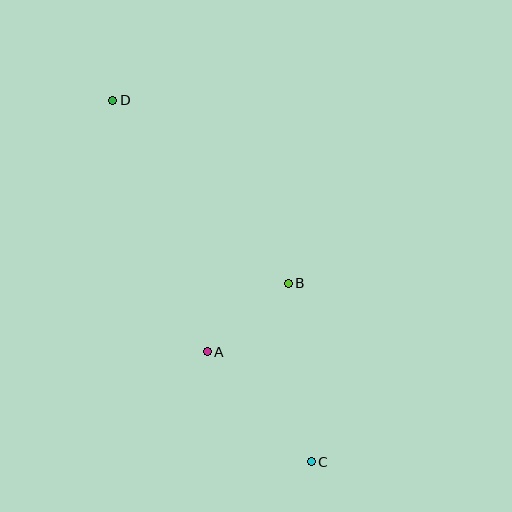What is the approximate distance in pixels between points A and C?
The distance between A and C is approximately 151 pixels.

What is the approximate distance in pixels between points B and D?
The distance between B and D is approximately 253 pixels.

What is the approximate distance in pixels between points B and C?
The distance between B and C is approximately 180 pixels.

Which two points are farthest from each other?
Points C and D are farthest from each other.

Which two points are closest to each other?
Points A and B are closest to each other.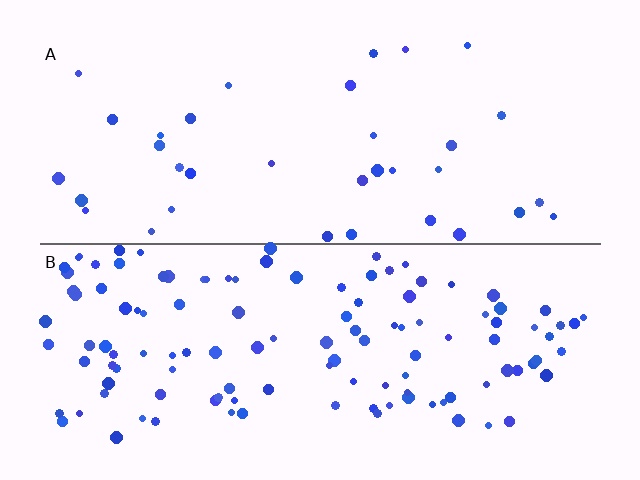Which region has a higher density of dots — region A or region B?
B (the bottom).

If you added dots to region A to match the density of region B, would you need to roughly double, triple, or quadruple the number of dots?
Approximately quadruple.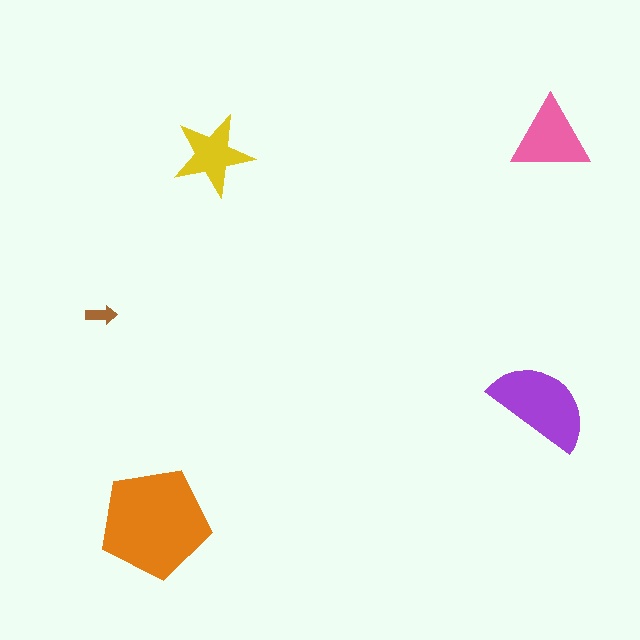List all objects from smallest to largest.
The brown arrow, the yellow star, the pink triangle, the purple semicircle, the orange pentagon.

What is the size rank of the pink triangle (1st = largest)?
3rd.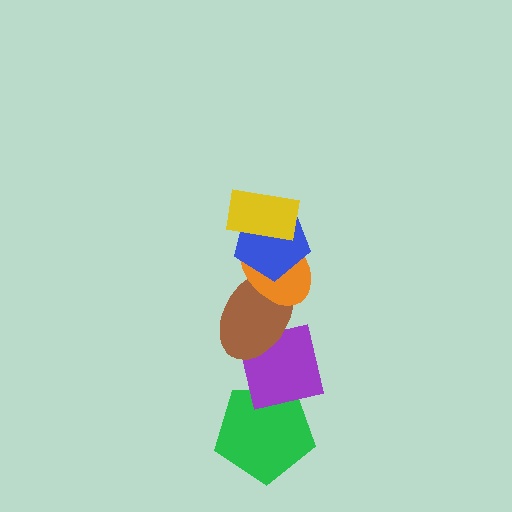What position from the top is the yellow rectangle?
The yellow rectangle is 1st from the top.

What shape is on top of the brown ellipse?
The orange ellipse is on top of the brown ellipse.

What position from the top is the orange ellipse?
The orange ellipse is 3rd from the top.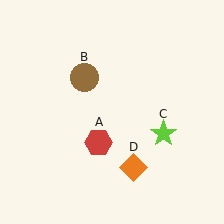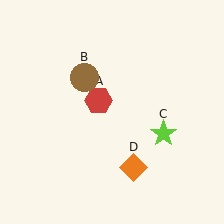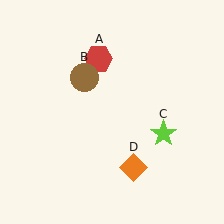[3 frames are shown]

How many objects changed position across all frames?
1 object changed position: red hexagon (object A).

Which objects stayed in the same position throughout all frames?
Brown circle (object B) and lime star (object C) and orange diamond (object D) remained stationary.